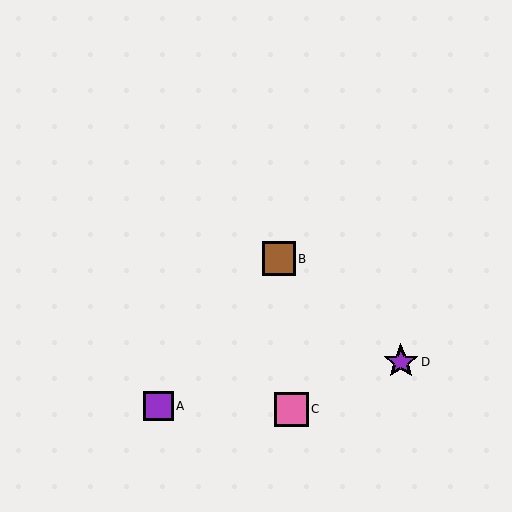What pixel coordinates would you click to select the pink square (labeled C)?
Click at (291, 409) to select the pink square C.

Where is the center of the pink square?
The center of the pink square is at (291, 409).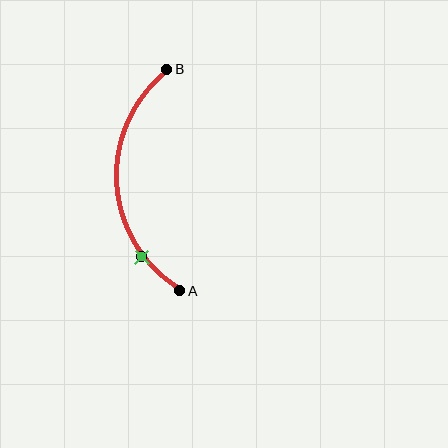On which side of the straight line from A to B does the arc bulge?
The arc bulges to the left of the straight line connecting A and B.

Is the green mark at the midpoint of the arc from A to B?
No. The green mark lies on the arc but is closer to endpoint A. The arc midpoint would be at the point on the curve equidistant along the arc from both A and B.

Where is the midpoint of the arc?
The arc midpoint is the point on the curve farthest from the straight line joining A and B. It sits to the left of that line.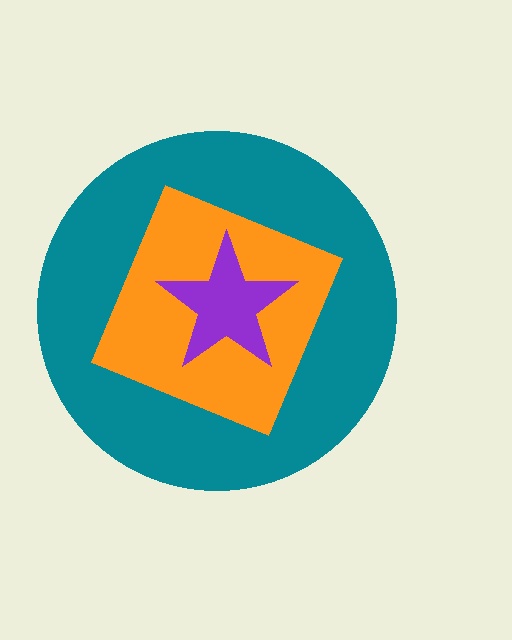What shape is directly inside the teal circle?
The orange diamond.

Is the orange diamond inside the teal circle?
Yes.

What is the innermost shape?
The purple star.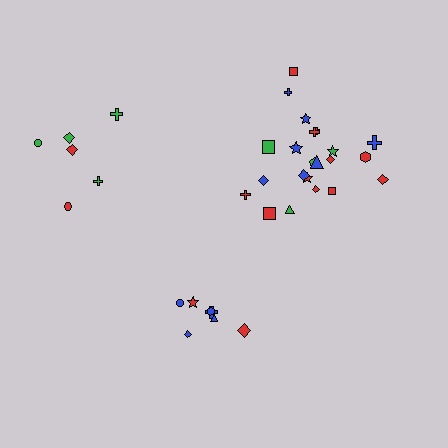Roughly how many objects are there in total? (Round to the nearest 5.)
Roughly 35 objects in total.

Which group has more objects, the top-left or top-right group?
The top-right group.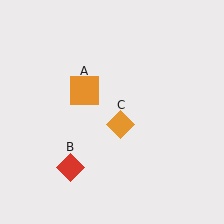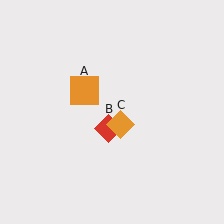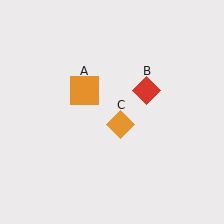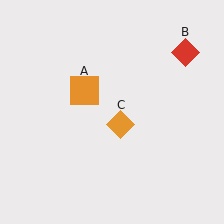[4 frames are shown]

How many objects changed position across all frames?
1 object changed position: red diamond (object B).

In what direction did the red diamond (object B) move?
The red diamond (object B) moved up and to the right.